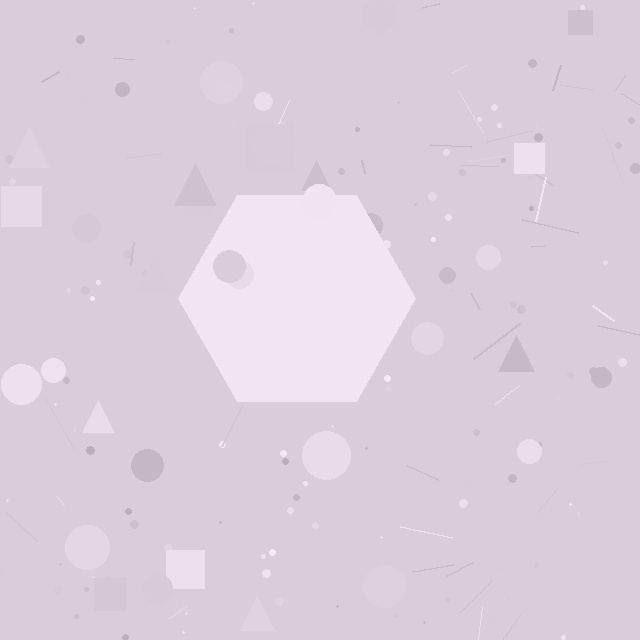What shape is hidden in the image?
A hexagon is hidden in the image.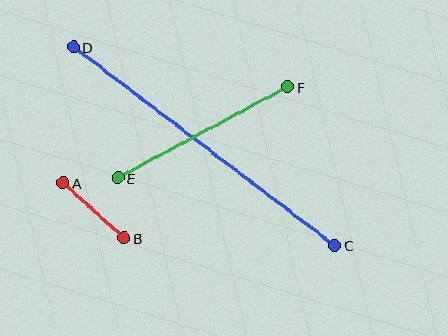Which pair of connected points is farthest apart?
Points C and D are farthest apart.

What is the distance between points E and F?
The distance is approximately 193 pixels.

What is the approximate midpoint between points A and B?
The midpoint is at approximately (94, 211) pixels.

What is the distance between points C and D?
The distance is approximately 328 pixels.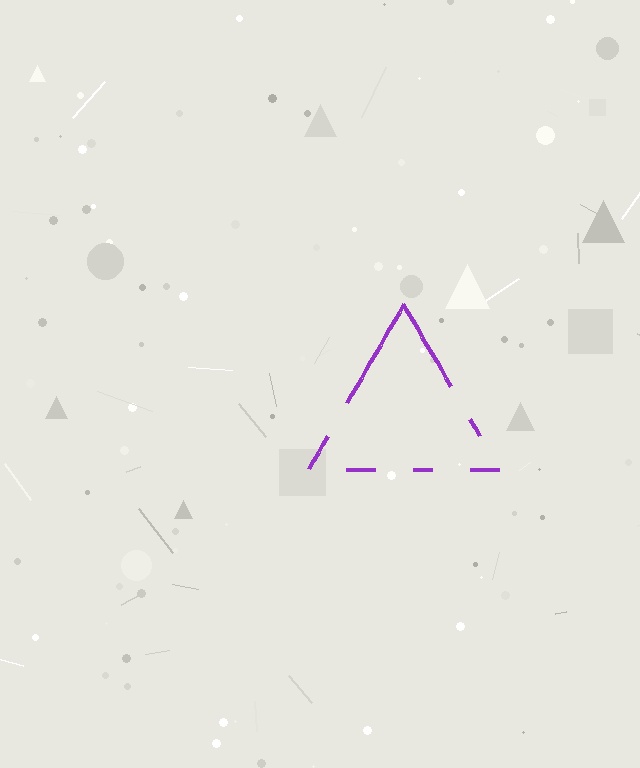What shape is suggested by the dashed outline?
The dashed outline suggests a triangle.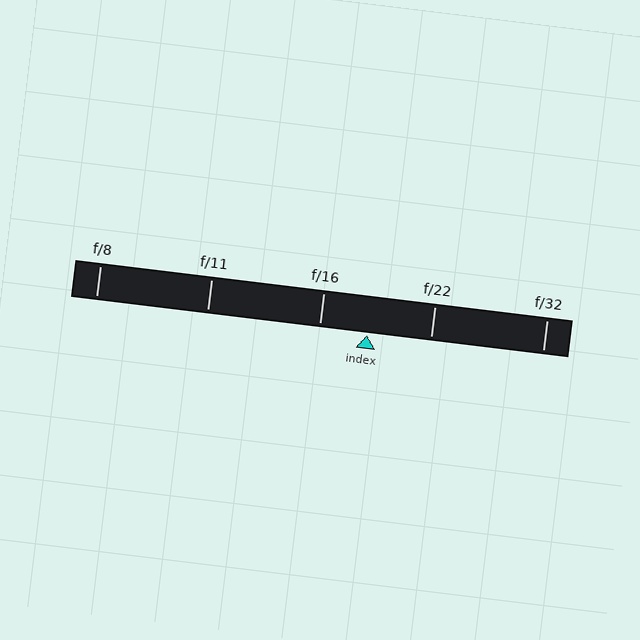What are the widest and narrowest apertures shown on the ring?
The widest aperture shown is f/8 and the narrowest is f/32.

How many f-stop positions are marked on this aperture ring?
There are 5 f-stop positions marked.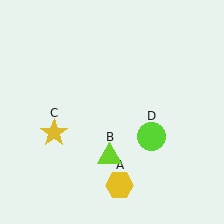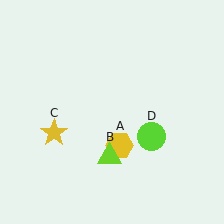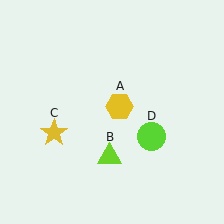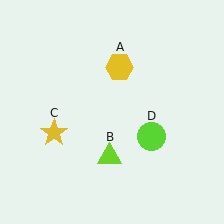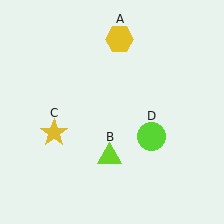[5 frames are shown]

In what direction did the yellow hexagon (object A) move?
The yellow hexagon (object A) moved up.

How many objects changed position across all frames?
1 object changed position: yellow hexagon (object A).